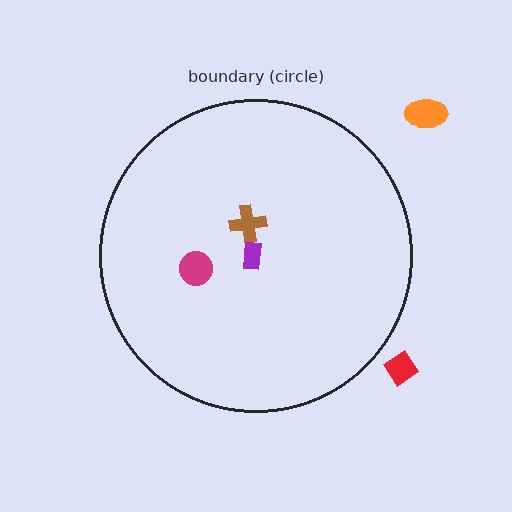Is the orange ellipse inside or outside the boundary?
Outside.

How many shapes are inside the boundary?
3 inside, 2 outside.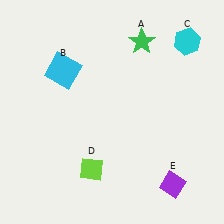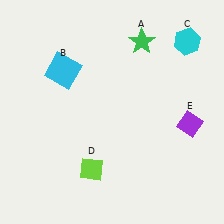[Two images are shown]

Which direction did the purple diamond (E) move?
The purple diamond (E) moved up.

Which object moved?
The purple diamond (E) moved up.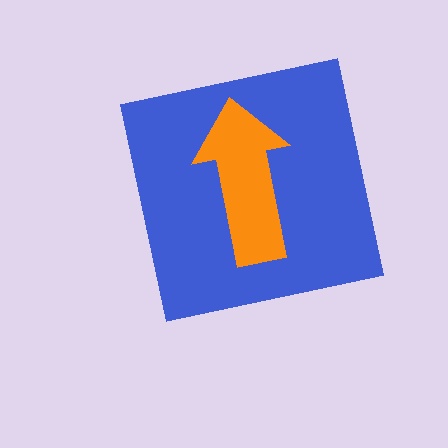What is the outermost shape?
The blue square.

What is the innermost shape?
The orange arrow.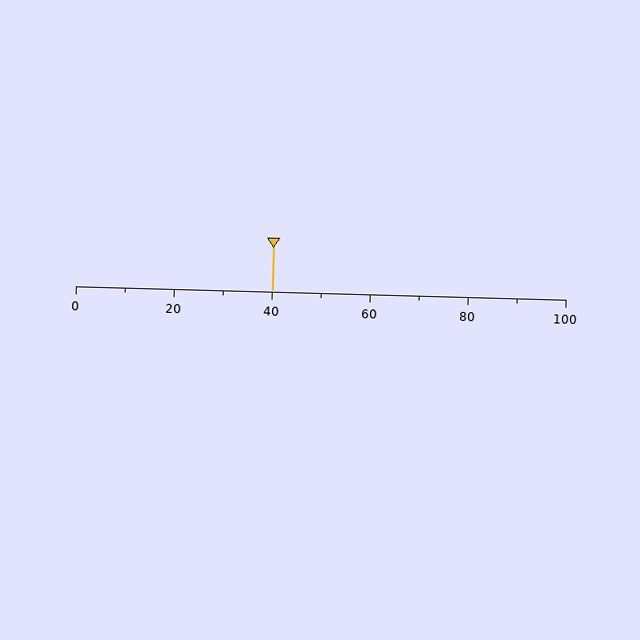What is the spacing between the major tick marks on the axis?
The major ticks are spaced 20 apart.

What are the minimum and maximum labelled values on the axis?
The axis runs from 0 to 100.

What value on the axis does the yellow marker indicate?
The marker indicates approximately 40.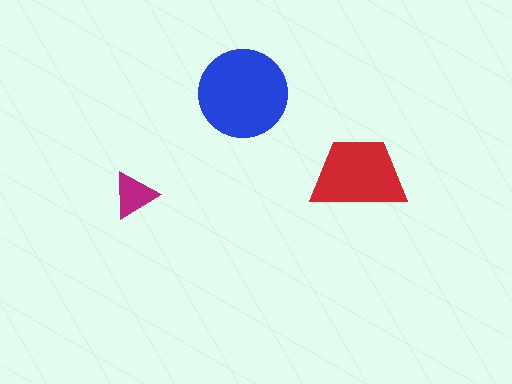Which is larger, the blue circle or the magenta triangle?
The blue circle.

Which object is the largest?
The blue circle.